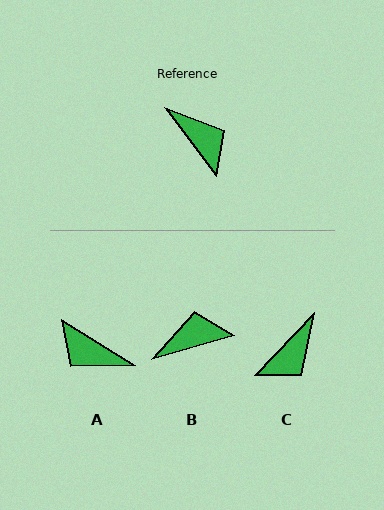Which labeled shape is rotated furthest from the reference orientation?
A, about 159 degrees away.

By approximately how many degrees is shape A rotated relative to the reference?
Approximately 159 degrees clockwise.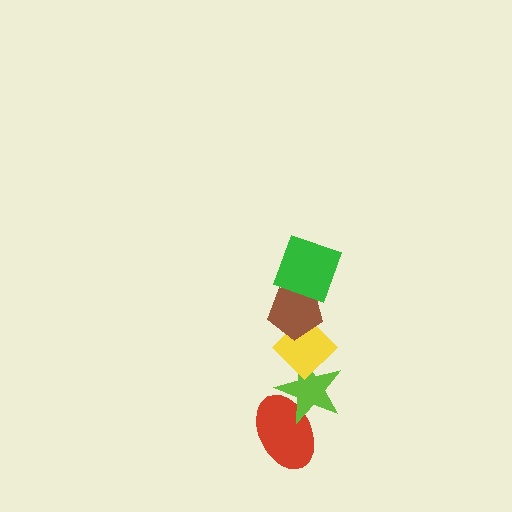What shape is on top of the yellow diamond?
The brown pentagon is on top of the yellow diamond.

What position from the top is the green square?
The green square is 1st from the top.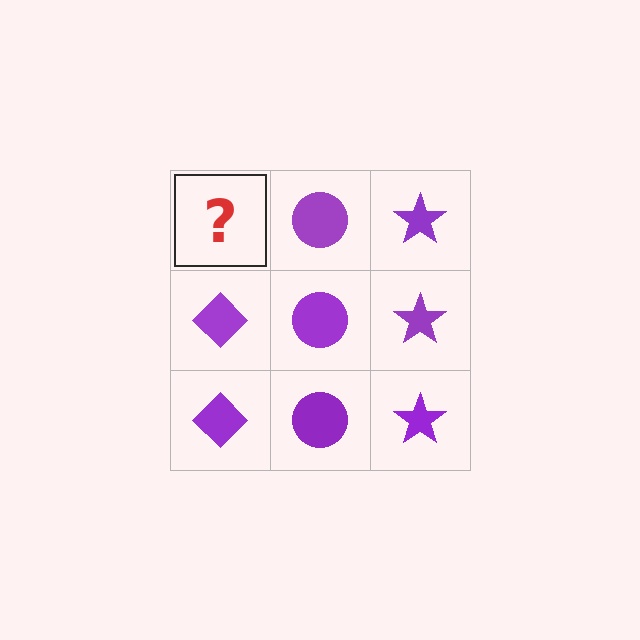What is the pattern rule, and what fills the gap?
The rule is that each column has a consistent shape. The gap should be filled with a purple diamond.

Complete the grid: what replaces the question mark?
The question mark should be replaced with a purple diamond.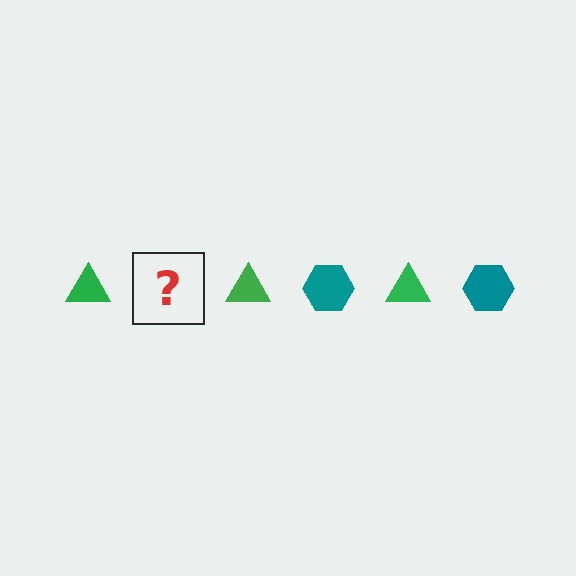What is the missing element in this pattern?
The missing element is a teal hexagon.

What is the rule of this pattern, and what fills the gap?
The rule is that the pattern alternates between green triangle and teal hexagon. The gap should be filled with a teal hexagon.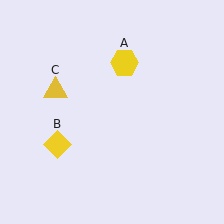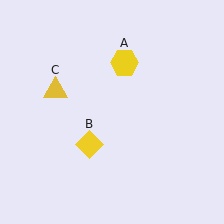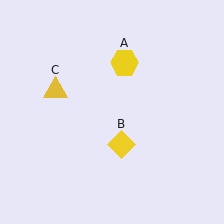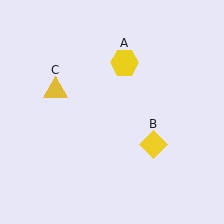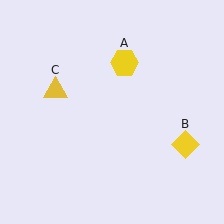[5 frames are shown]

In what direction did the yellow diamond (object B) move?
The yellow diamond (object B) moved right.